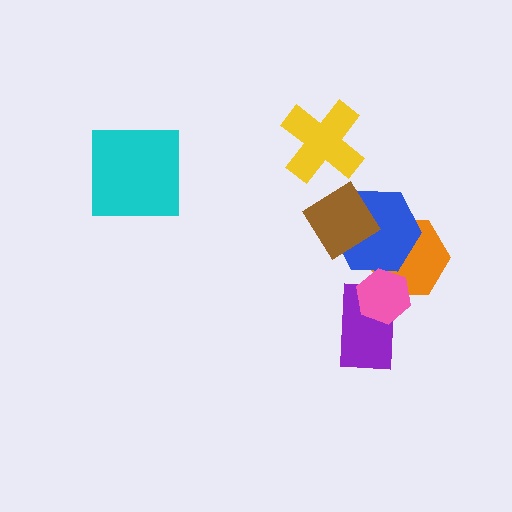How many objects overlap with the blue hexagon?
3 objects overlap with the blue hexagon.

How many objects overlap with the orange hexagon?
2 objects overlap with the orange hexagon.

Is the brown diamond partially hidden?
No, no other shape covers it.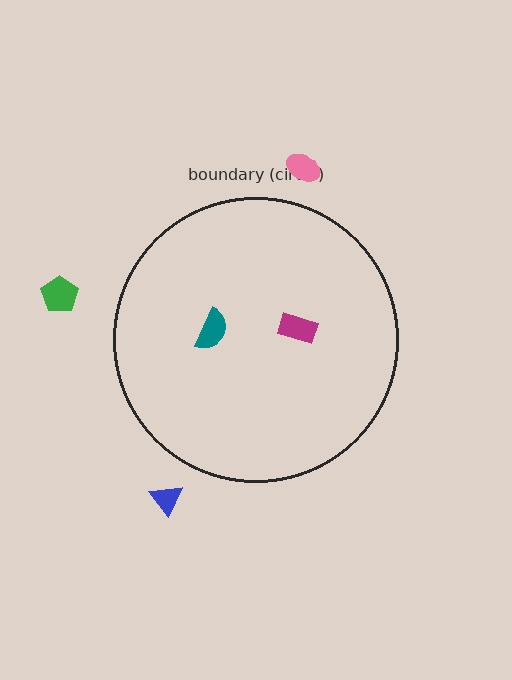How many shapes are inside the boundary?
2 inside, 3 outside.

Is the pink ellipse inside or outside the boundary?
Outside.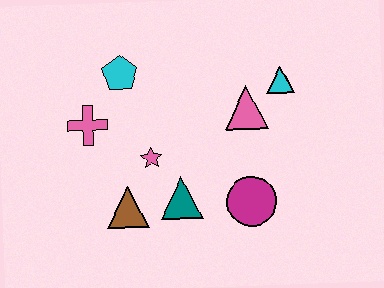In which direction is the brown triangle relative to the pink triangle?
The brown triangle is to the left of the pink triangle.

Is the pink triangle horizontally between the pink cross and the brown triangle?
No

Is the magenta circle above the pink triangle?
No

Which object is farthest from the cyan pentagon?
The magenta circle is farthest from the cyan pentagon.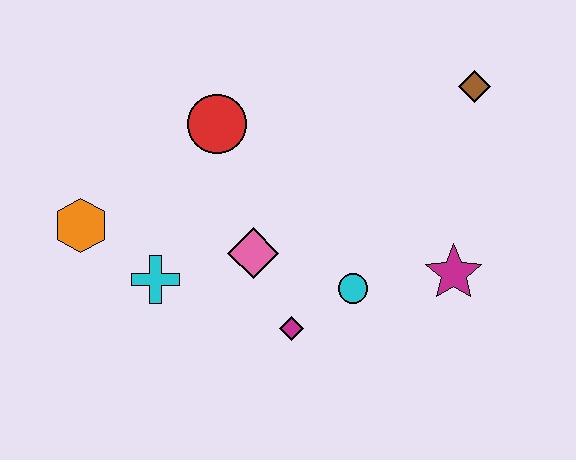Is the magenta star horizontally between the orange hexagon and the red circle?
No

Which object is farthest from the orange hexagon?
The brown diamond is farthest from the orange hexagon.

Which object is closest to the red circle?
The pink diamond is closest to the red circle.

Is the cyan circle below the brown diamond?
Yes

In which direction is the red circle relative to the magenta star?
The red circle is to the left of the magenta star.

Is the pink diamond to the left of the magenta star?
Yes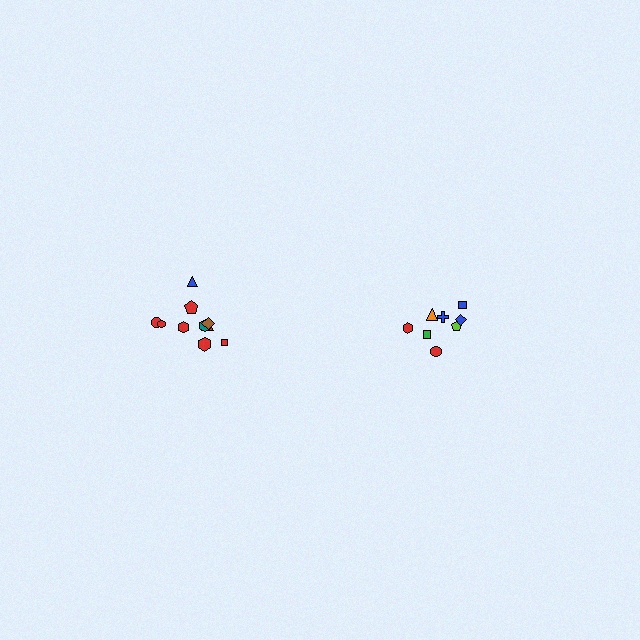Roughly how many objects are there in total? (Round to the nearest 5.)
Roughly 20 objects in total.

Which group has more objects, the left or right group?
The left group.